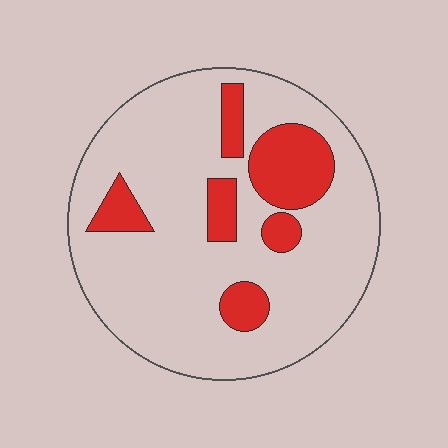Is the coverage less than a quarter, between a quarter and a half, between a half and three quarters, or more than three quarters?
Less than a quarter.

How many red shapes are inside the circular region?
6.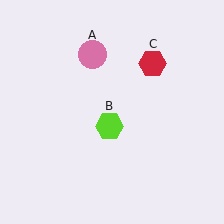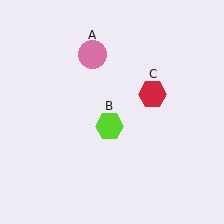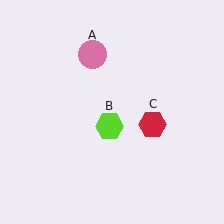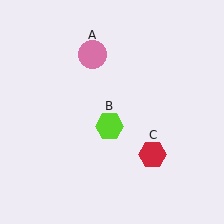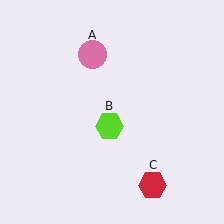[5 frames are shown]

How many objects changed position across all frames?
1 object changed position: red hexagon (object C).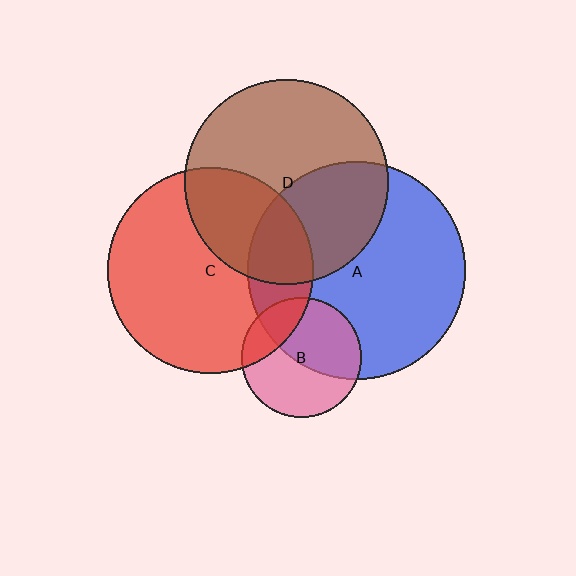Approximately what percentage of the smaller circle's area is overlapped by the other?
Approximately 35%.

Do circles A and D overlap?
Yes.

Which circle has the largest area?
Circle A (blue).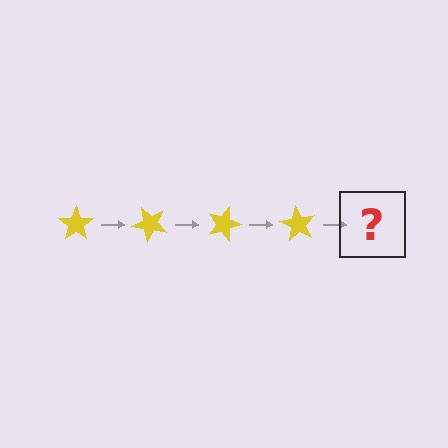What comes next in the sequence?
The next element should be a yellow star rotated 180 degrees.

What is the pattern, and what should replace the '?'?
The pattern is that the star rotates 45 degrees each step. The '?' should be a yellow star rotated 180 degrees.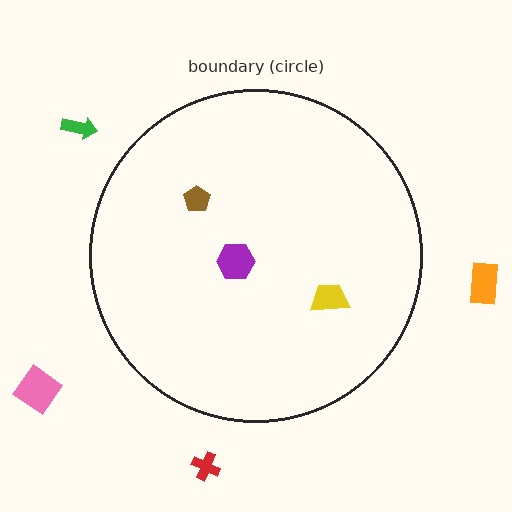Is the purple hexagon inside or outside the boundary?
Inside.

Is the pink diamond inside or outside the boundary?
Outside.